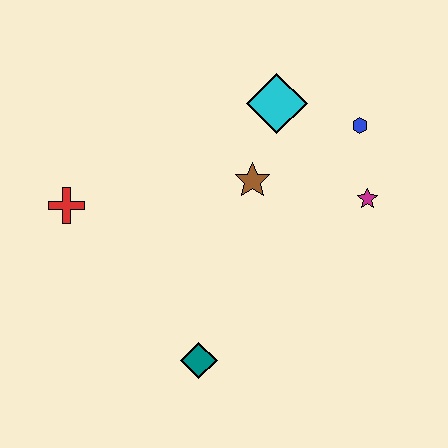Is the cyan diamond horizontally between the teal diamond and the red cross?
No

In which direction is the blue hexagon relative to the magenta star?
The blue hexagon is above the magenta star.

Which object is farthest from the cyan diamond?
The teal diamond is farthest from the cyan diamond.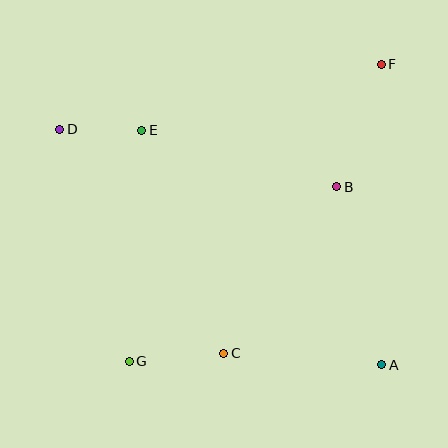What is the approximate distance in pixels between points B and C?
The distance between B and C is approximately 201 pixels.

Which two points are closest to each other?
Points D and E are closest to each other.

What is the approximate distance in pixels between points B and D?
The distance between B and D is approximately 283 pixels.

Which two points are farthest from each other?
Points A and D are farthest from each other.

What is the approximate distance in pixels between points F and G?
The distance between F and G is approximately 390 pixels.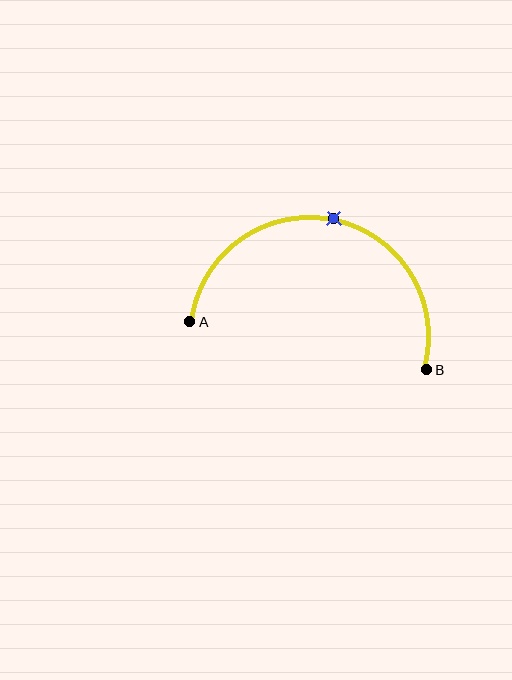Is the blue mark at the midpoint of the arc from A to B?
Yes. The blue mark lies on the arc at equal arc-length from both A and B — it is the arc midpoint.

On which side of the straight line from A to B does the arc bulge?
The arc bulges above the straight line connecting A and B.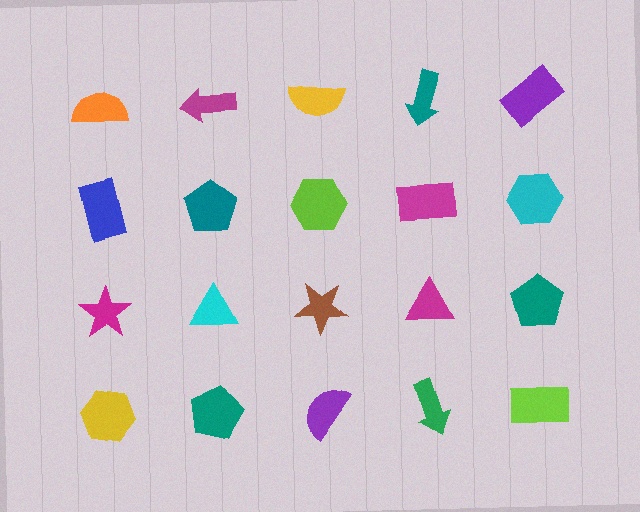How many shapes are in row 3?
5 shapes.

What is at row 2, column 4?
A magenta rectangle.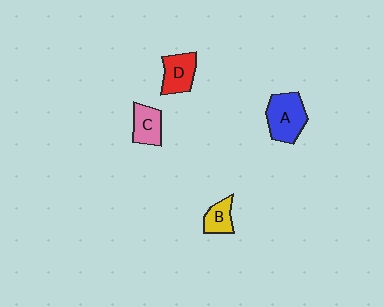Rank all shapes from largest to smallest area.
From largest to smallest: A (blue), D (red), C (pink), B (yellow).